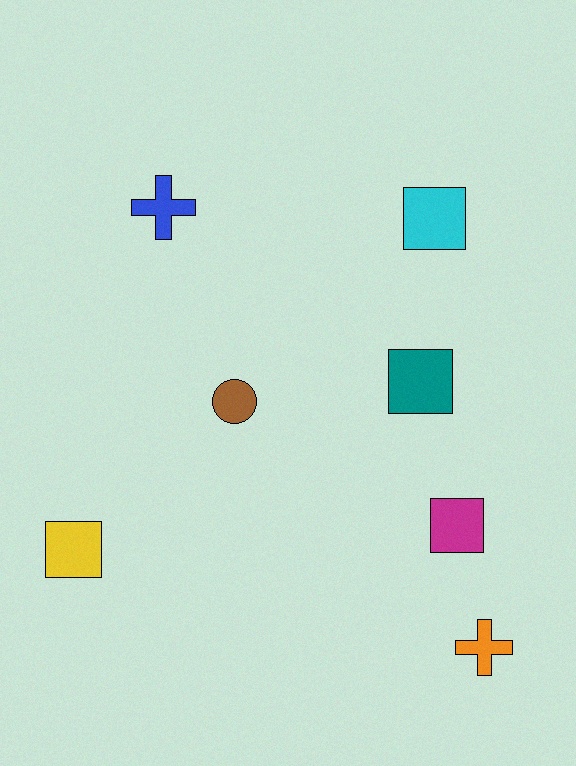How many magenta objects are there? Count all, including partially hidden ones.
There is 1 magenta object.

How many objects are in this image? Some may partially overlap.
There are 7 objects.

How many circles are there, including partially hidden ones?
There is 1 circle.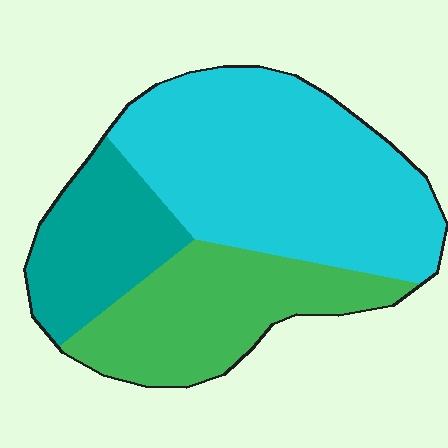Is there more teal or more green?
Green.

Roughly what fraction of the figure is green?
Green takes up about one quarter (1/4) of the figure.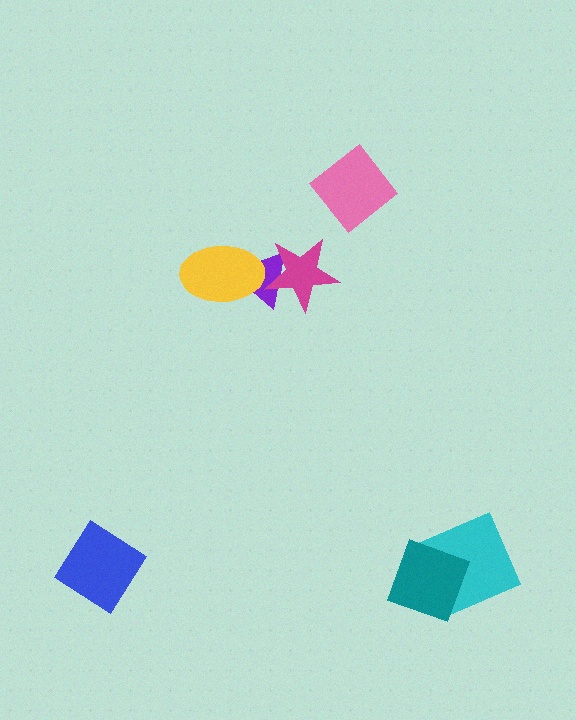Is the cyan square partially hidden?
Yes, it is partially covered by another shape.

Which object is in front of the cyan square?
The teal diamond is in front of the cyan square.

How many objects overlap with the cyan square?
1 object overlaps with the cyan square.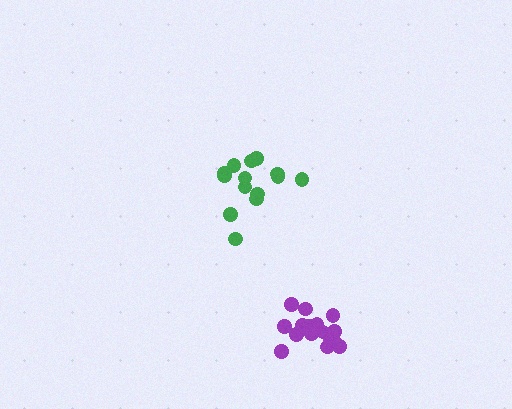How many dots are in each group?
Group 1: 18 dots, Group 2: 14 dots (32 total).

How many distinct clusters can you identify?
There are 2 distinct clusters.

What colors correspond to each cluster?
The clusters are colored: purple, green.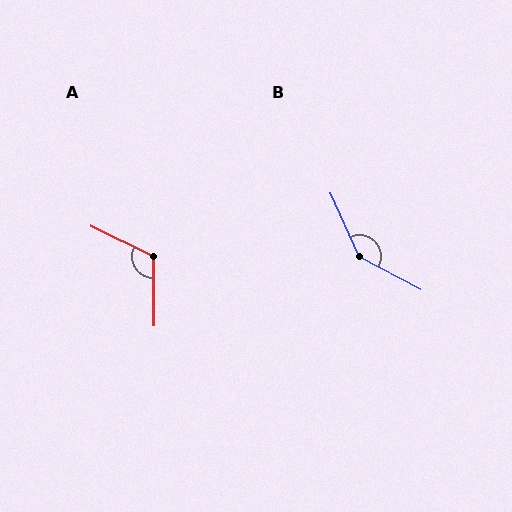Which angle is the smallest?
A, at approximately 117 degrees.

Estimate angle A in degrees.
Approximately 117 degrees.